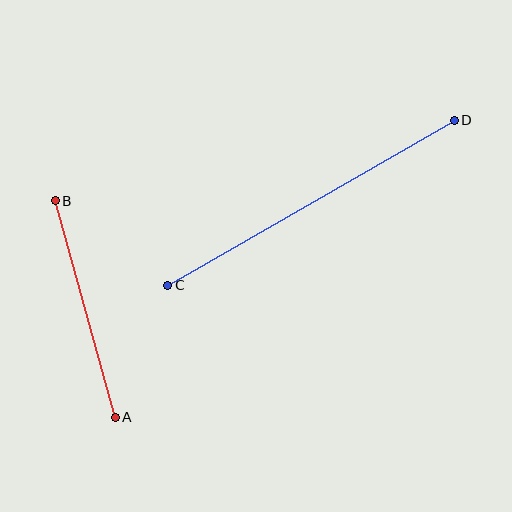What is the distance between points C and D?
The distance is approximately 331 pixels.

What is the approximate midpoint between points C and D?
The midpoint is at approximately (311, 203) pixels.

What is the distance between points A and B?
The distance is approximately 225 pixels.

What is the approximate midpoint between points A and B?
The midpoint is at approximately (85, 309) pixels.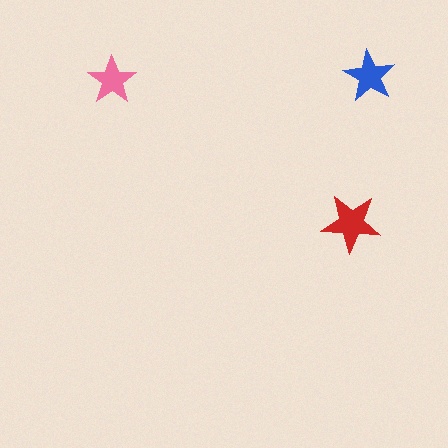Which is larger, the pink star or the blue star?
The blue one.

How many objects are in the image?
There are 3 objects in the image.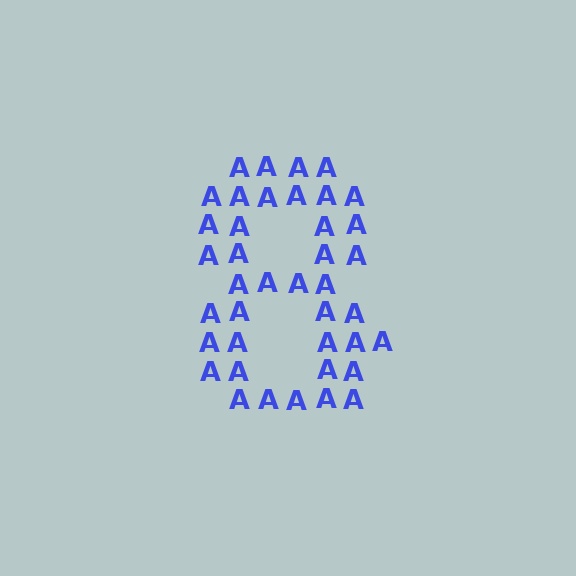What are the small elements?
The small elements are letter A's.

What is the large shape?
The large shape is the digit 8.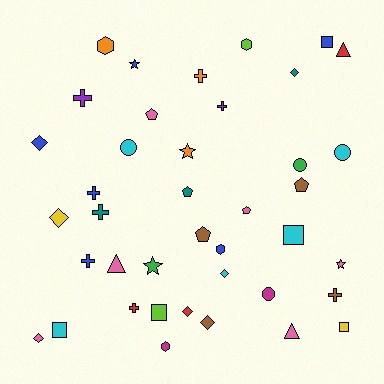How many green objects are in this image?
There are 2 green objects.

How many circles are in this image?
There are 4 circles.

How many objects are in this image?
There are 40 objects.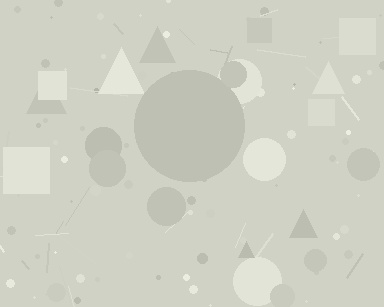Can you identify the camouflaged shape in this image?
The camouflaged shape is a circle.